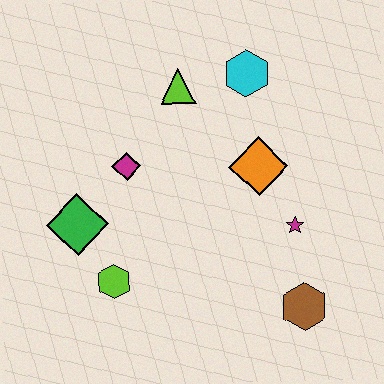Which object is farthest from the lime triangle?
The brown hexagon is farthest from the lime triangle.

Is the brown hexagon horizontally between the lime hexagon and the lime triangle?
No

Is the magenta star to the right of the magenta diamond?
Yes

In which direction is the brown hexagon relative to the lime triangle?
The brown hexagon is below the lime triangle.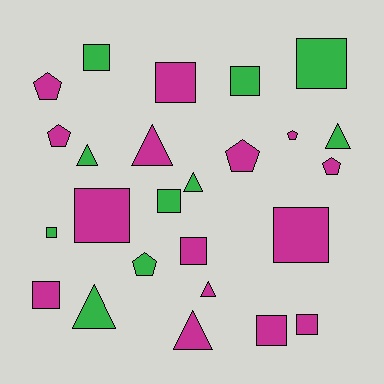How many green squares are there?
There are 5 green squares.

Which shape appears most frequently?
Square, with 12 objects.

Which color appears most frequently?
Magenta, with 15 objects.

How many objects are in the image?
There are 25 objects.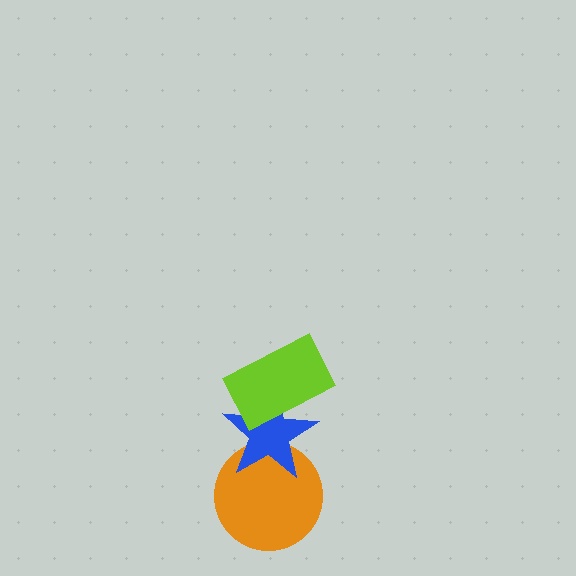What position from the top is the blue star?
The blue star is 2nd from the top.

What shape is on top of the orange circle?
The blue star is on top of the orange circle.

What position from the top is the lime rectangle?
The lime rectangle is 1st from the top.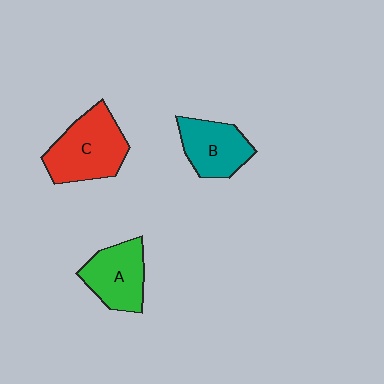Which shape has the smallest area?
Shape B (teal).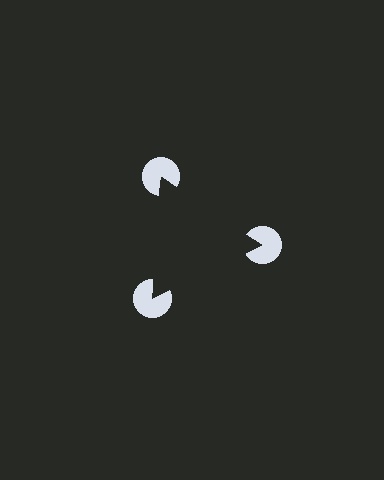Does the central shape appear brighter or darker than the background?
It typically appears slightly darker than the background, even though no actual brightness change is drawn.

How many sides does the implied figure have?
3 sides.